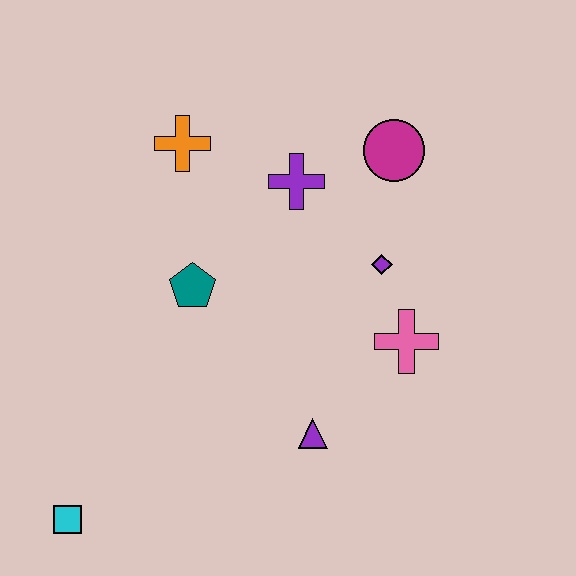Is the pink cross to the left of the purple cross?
No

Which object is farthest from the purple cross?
The cyan square is farthest from the purple cross.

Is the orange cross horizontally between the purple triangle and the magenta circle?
No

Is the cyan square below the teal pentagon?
Yes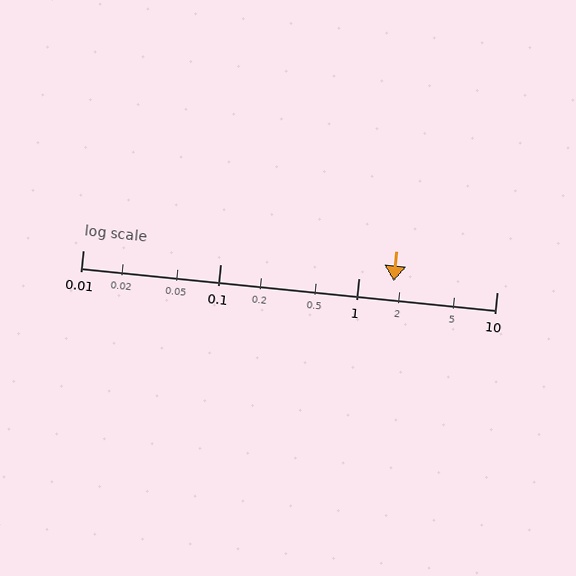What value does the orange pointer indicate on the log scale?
The pointer indicates approximately 1.8.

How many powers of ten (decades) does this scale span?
The scale spans 3 decades, from 0.01 to 10.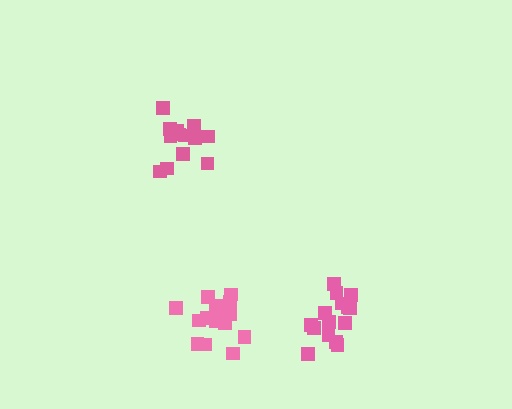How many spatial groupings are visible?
There are 3 spatial groupings.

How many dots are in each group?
Group 1: 13 dots, Group 2: 16 dots, Group 3: 15 dots (44 total).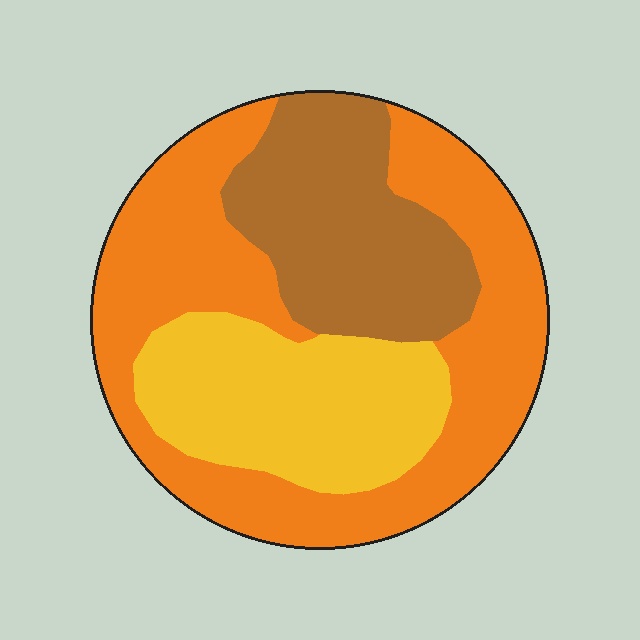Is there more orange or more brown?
Orange.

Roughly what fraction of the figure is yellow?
Yellow takes up about one quarter (1/4) of the figure.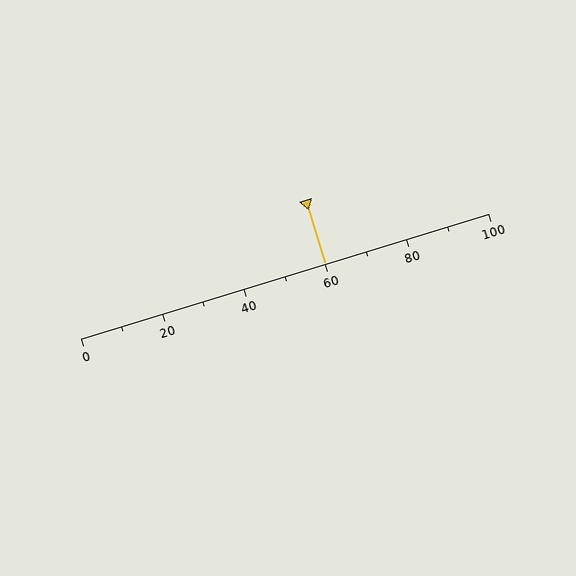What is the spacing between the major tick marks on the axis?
The major ticks are spaced 20 apart.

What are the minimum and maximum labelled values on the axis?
The axis runs from 0 to 100.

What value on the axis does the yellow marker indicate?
The marker indicates approximately 60.